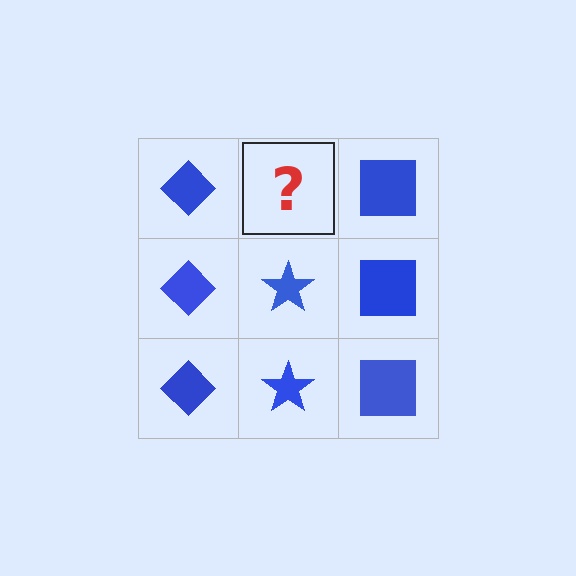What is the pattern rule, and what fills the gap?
The rule is that each column has a consistent shape. The gap should be filled with a blue star.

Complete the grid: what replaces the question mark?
The question mark should be replaced with a blue star.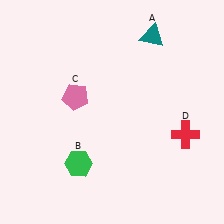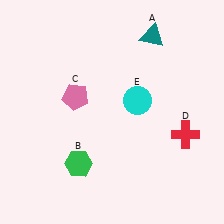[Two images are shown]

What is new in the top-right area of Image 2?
A cyan circle (E) was added in the top-right area of Image 2.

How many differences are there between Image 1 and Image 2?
There is 1 difference between the two images.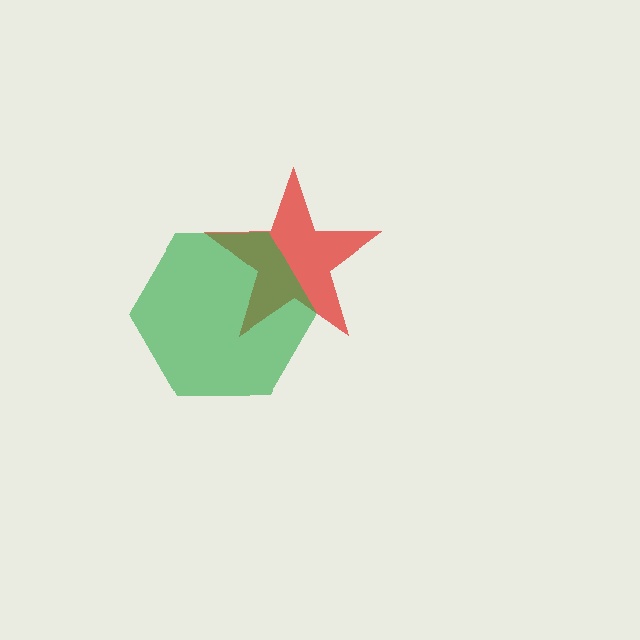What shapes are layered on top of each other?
The layered shapes are: a red star, a green hexagon.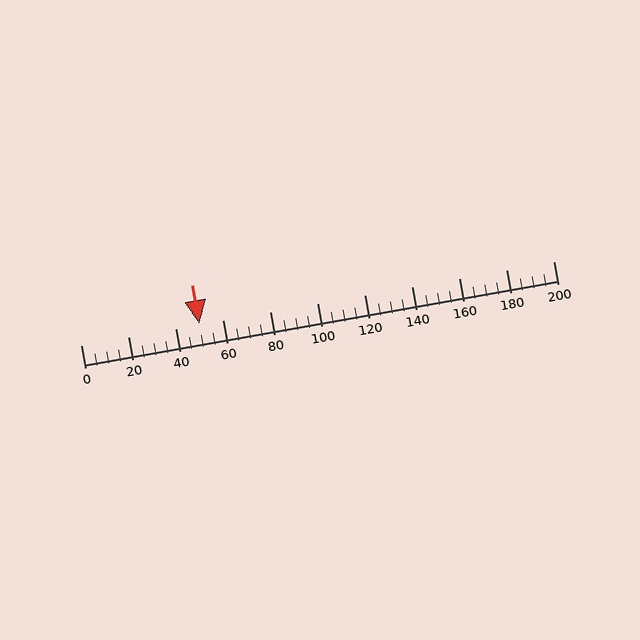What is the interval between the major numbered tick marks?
The major tick marks are spaced 20 units apart.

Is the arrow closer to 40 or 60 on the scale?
The arrow is closer to 60.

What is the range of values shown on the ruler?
The ruler shows values from 0 to 200.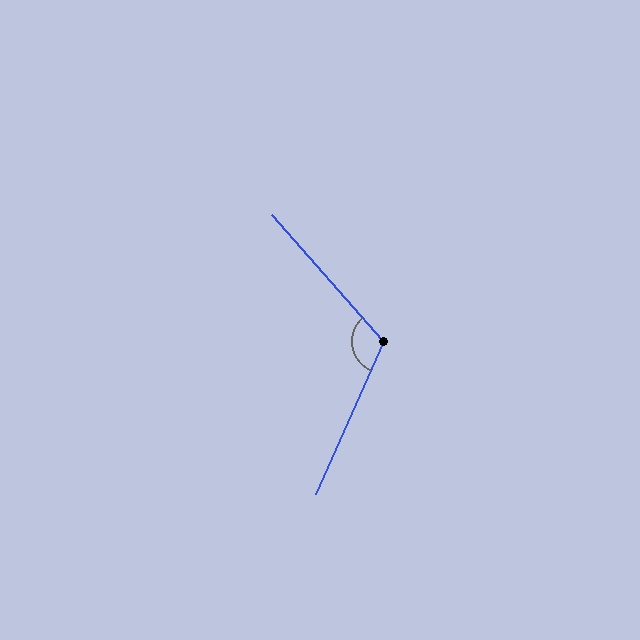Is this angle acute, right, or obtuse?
It is obtuse.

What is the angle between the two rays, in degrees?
Approximately 114 degrees.